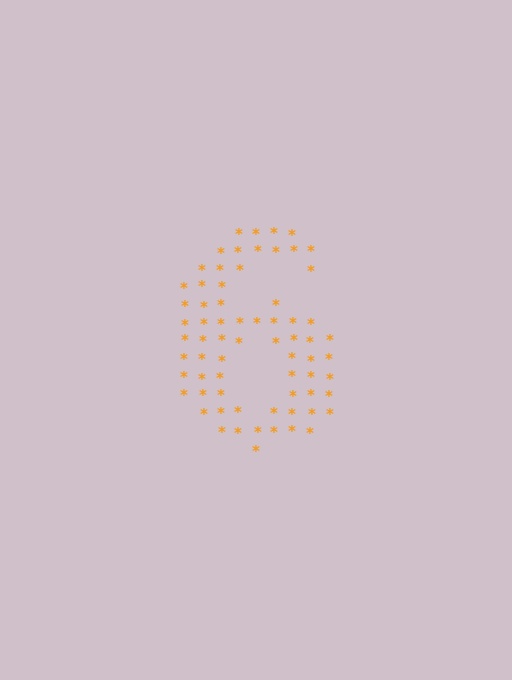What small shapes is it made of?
It is made of small asterisks.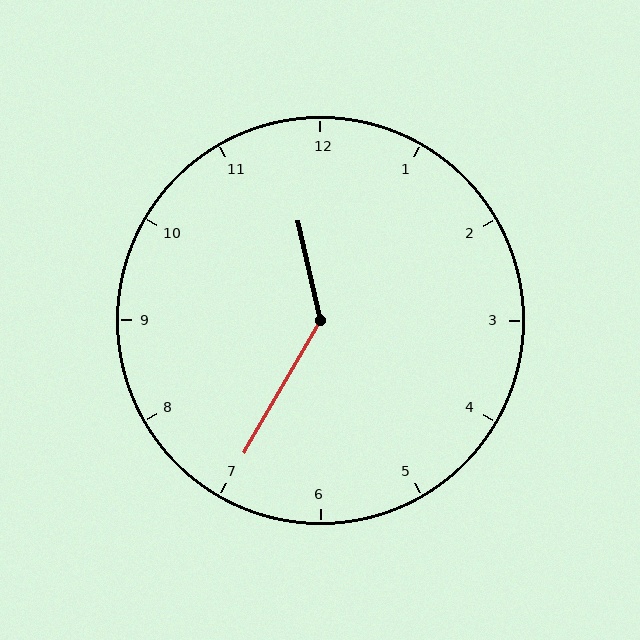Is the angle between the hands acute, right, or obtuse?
It is obtuse.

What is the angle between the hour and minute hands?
Approximately 138 degrees.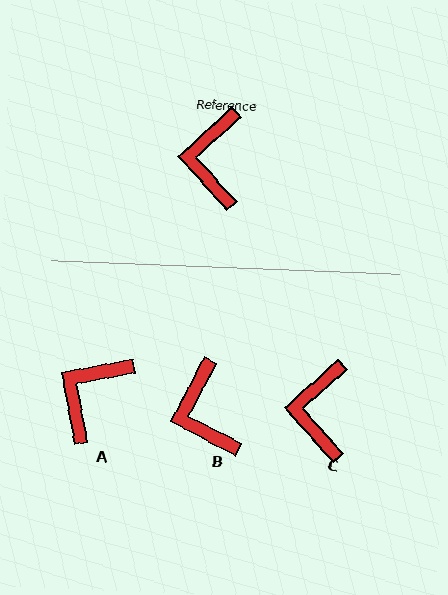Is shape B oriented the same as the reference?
No, it is off by about 20 degrees.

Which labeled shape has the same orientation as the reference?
C.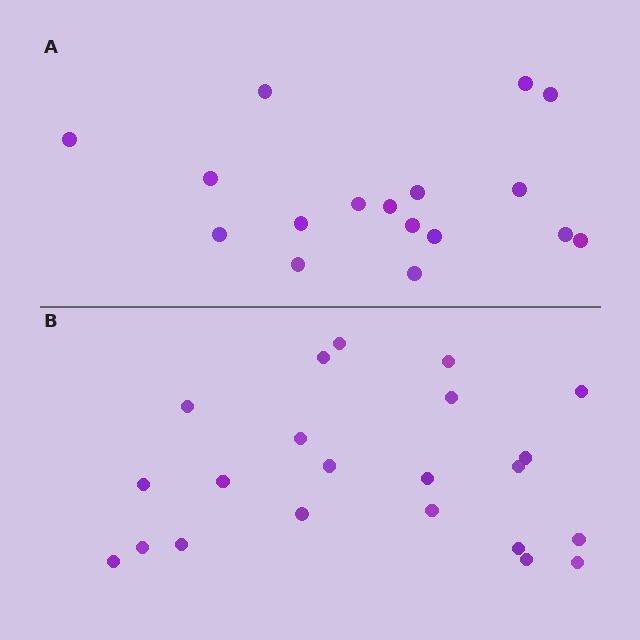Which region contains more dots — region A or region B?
Region B (the bottom region) has more dots.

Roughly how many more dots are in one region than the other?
Region B has about 5 more dots than region A.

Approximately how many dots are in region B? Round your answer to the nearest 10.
About 20 dots. (The exact count is 22, which rounds to 20.)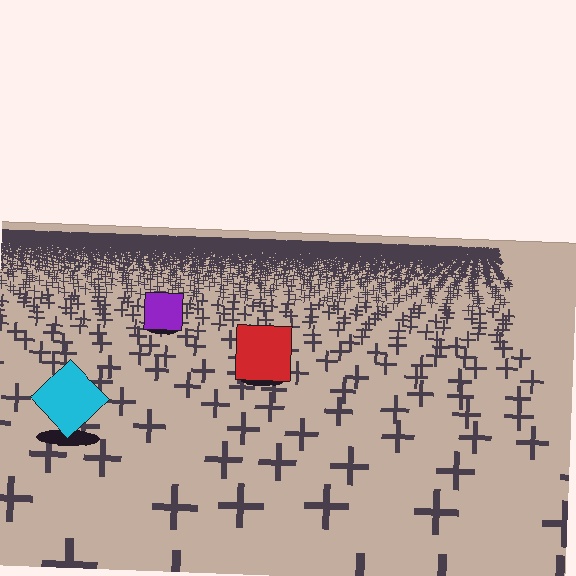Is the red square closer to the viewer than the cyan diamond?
No. The cyan diamond is closer — you can tell from the texture gradient: the ground texture is coarser near it.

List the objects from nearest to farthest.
From nearest to farthest: the cyan diamond, the red square, the purple square.